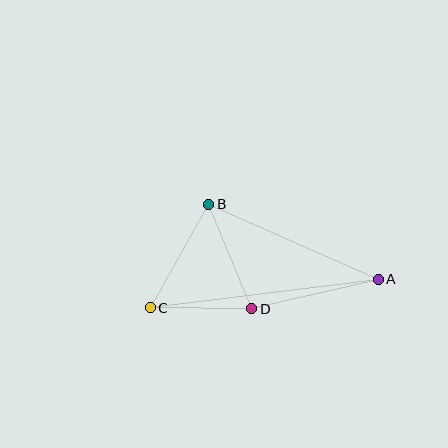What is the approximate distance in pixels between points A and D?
The distance between A and D is approximately 130 pixels.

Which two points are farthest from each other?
Points A and C are farthest from each other.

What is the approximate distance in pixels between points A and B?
The distance between A and B is approximately 185 pixels.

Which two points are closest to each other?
Points C and D are closest to each other.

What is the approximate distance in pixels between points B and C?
The distance between B and C is approximately 119 pixels.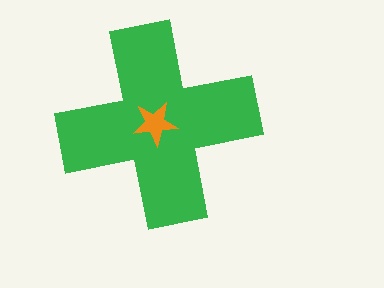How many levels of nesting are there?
2.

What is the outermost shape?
The green cross.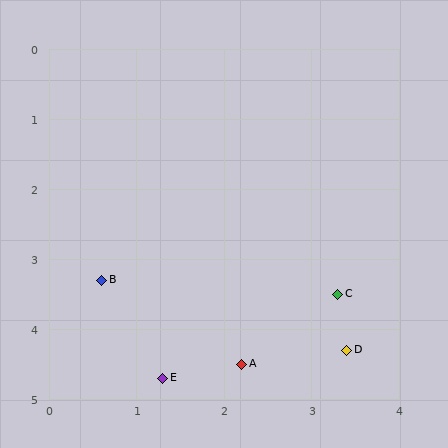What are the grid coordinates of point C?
Point C is at approximately (3.3, 3.5).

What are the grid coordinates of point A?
Point A is at approximately (2.2, 4.5).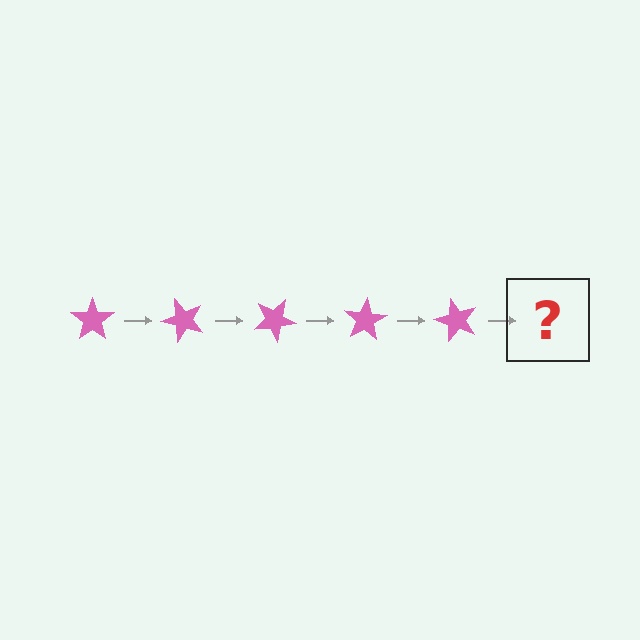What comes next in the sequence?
The next element should be a pink star rotated 250 degrees.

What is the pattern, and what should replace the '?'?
The pattern is that the star rotates 50 degrees each step. The '?' should be a pink star rotated 250 degrees.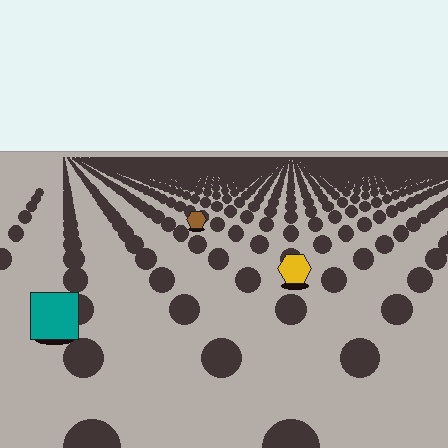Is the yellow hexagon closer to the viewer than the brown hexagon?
Yes. The yellow hexagon is closer — you can tell from the texture gradient: the ground texture is coarser near it.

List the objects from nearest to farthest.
From nearest to farthest: the teal square, the yellow hexagon, the brown hexagon.